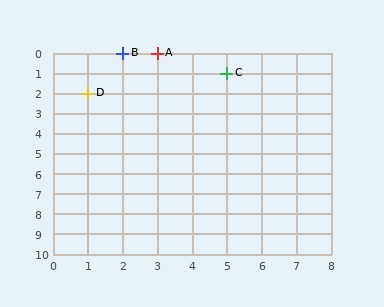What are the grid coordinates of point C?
Point C is at grid coordinates (5, 1).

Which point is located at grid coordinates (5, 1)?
Point C is at (5, 1).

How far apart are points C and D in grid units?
Points C and D are 4 columns and 1 row apart (about 4.1 grid units diagonally).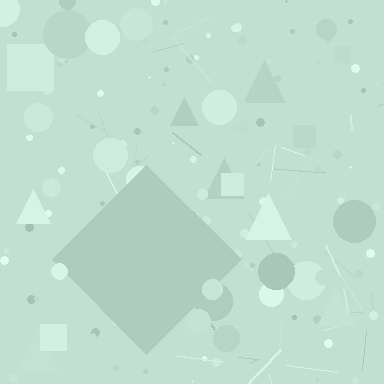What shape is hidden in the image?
A diamond is hidden in the image.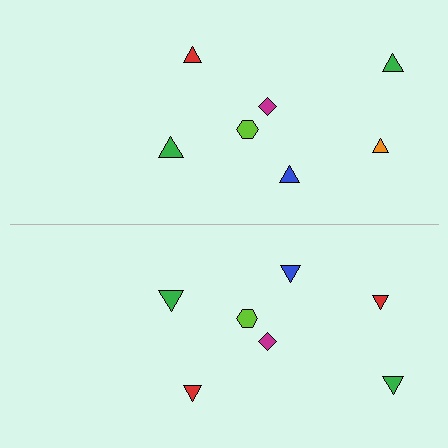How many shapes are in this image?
There are 14 shapes in this image.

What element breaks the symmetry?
The red triangle on the bottom side breaks the symmetry — its mirror counterpart is orange.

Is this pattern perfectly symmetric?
No, the pattern is not perfectly symmetric. The red triangle on the bottom side breaks the symmetry — its mirror counterpart is orange.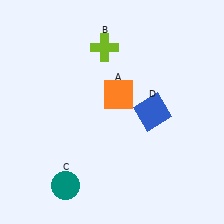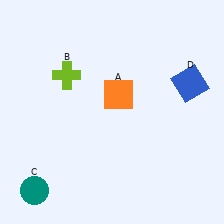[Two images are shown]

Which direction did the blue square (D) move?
The blue square (D) moved right.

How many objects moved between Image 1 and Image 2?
3 objects moved between the two images.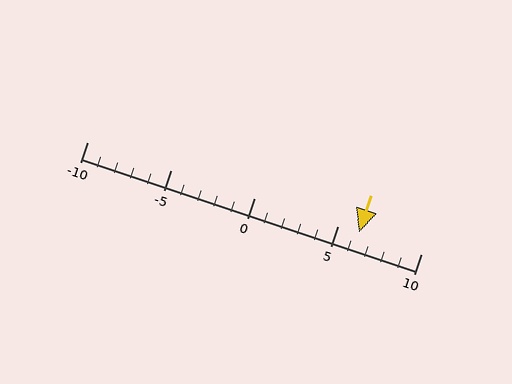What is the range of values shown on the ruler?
The ruler shows values from -10 to 10.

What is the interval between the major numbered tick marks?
The major tick marks are spaced 5 units apart.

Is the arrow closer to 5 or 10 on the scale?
The arrow is closer to 5.